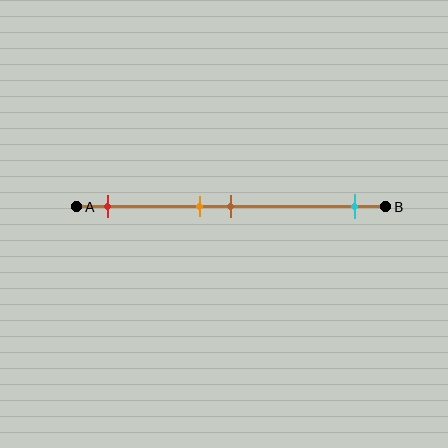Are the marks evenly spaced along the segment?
No, the marks are not evenly spaced.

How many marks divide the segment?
There are 4 marks dividing the segment.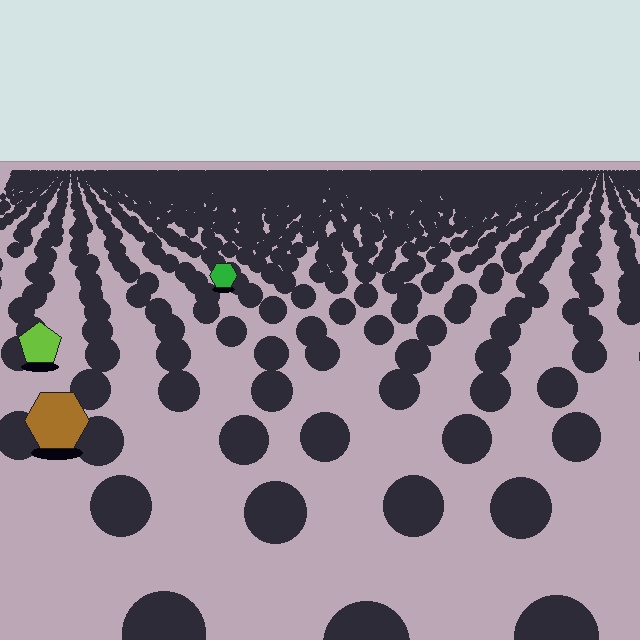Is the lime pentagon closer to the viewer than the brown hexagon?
No. The brown hexagon is closer — you can tell from the texture gradient: the ground texture is coarser near it.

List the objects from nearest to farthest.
From nearest to farthest: the brown hexagon, the lime pentagon, the green hexagon.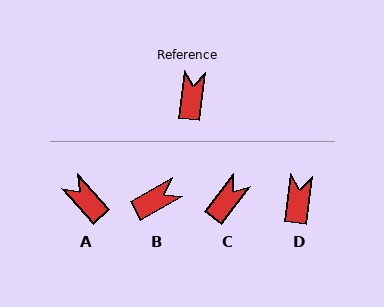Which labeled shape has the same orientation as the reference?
D.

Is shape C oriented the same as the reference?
No, it is off by about 30 degrees.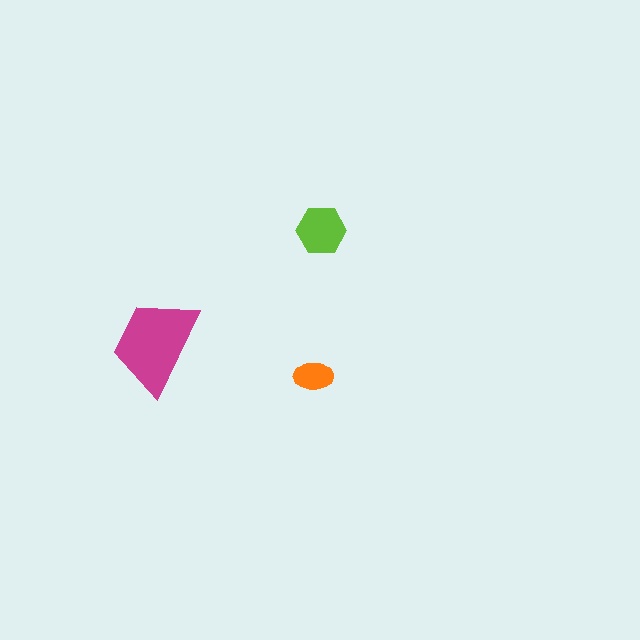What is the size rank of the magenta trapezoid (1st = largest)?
1st.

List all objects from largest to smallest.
The magenta trapezoid, the lime hexagon, the orange ellipse.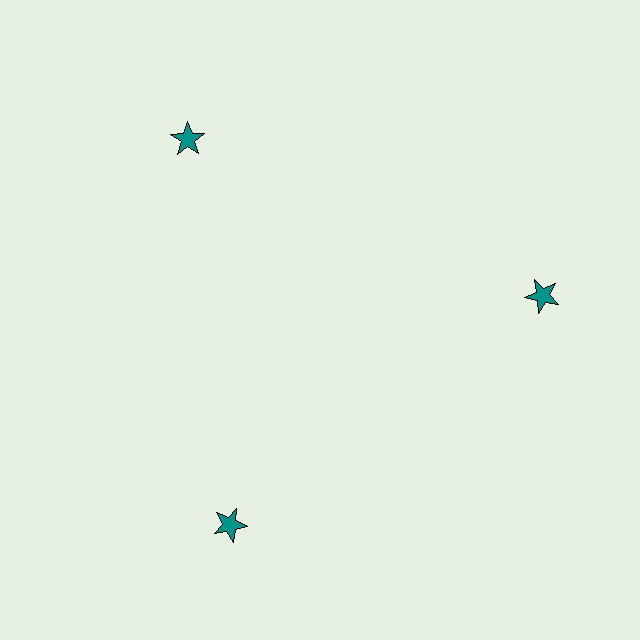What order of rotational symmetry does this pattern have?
This pattern has 3-fold rotational symmetry.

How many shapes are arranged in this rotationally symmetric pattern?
There are 3 shapes, arranged in 3 groups of 1.